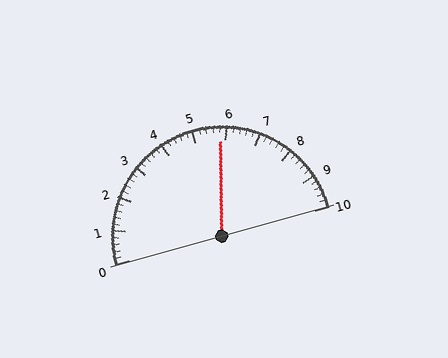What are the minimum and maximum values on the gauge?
The gauge ranges from 0 to 10.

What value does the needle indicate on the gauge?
The needle indicates approximately 5.8.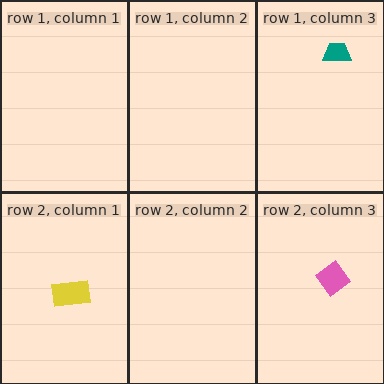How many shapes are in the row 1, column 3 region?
1.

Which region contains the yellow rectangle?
The row 2, column 1 region.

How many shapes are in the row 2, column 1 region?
1.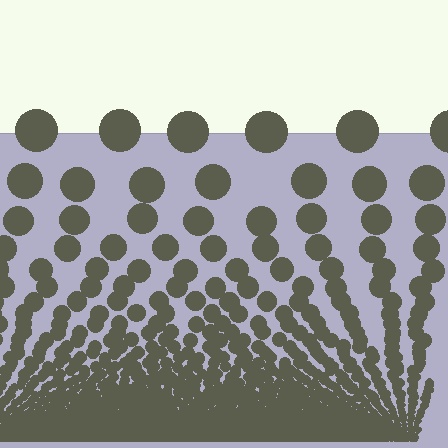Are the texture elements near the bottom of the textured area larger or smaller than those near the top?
Smaller. The gradient is inverted — elements near the bottom are smaller and denser.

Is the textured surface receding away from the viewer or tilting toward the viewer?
The surface appears to tilt toward the viewer. Texture elements get larger and sparser toward the top.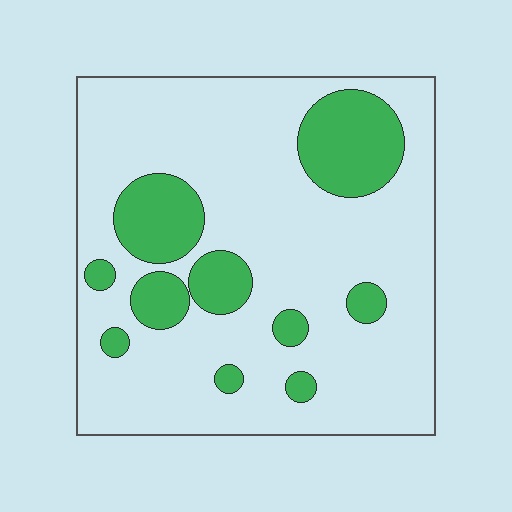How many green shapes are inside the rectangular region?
10.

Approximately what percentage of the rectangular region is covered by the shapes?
Approximately 20%.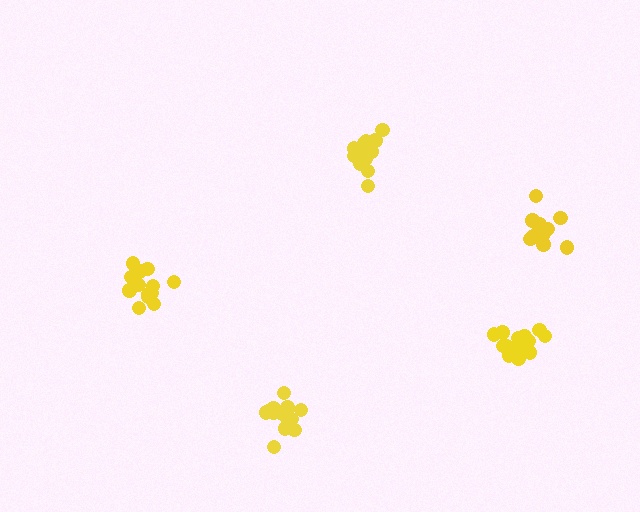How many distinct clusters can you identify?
There are 5 distinct clusters.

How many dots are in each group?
Group 1: 16 dots, Group 2: 14 dots, Group 3: 14 dots, Group 4: 14 dots, Group 5: 12 dots (70 total).